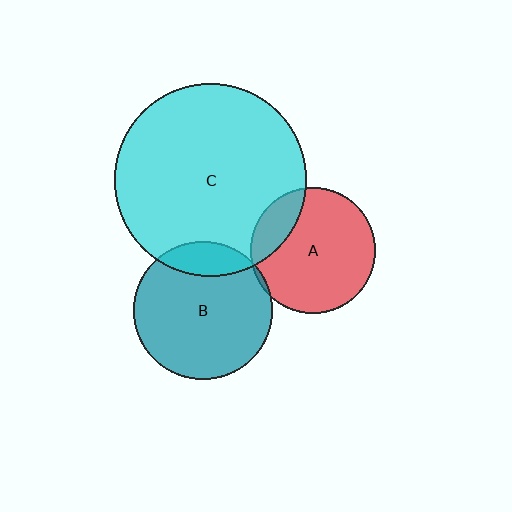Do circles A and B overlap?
Yes.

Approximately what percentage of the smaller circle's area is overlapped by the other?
Approximately 5%.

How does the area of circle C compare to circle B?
Approximately 1.9 times.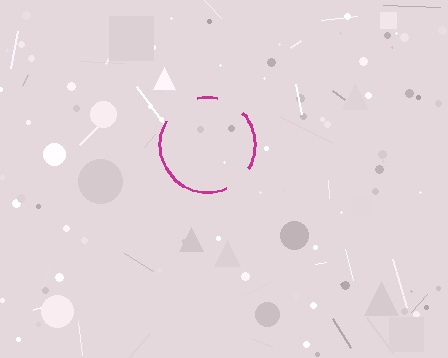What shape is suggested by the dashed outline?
The dashed outline suggests a circle.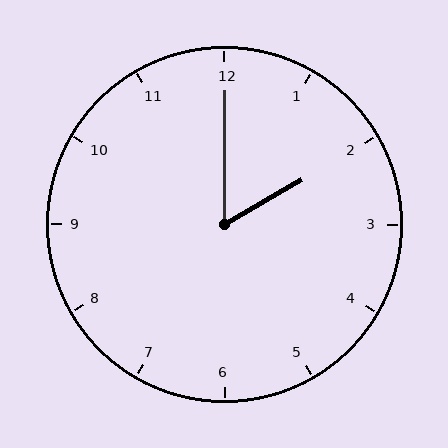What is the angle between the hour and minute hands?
Approximately 60 degrees.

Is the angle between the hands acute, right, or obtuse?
It is acute.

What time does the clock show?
2:00.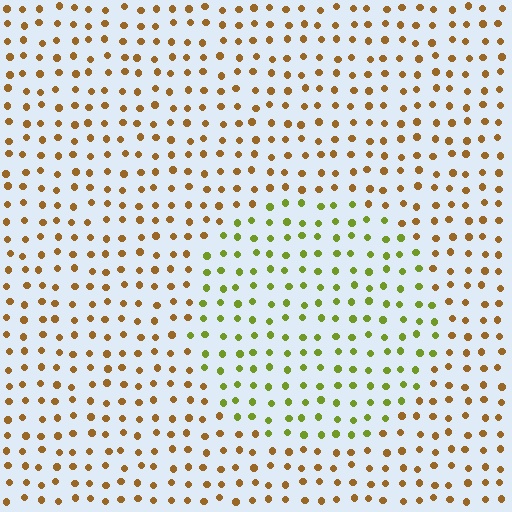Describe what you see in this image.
The image is filled with small brown elements in a uniform arrangement. A circle-shaped region is visible where the elements are tinted to a slightly different hue, forming a subtle color boundary.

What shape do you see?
I see a circle.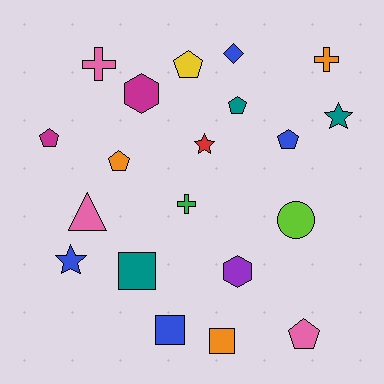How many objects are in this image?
There are 20 objects.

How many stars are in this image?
There are 3 stars.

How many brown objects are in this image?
There are no brown objects.